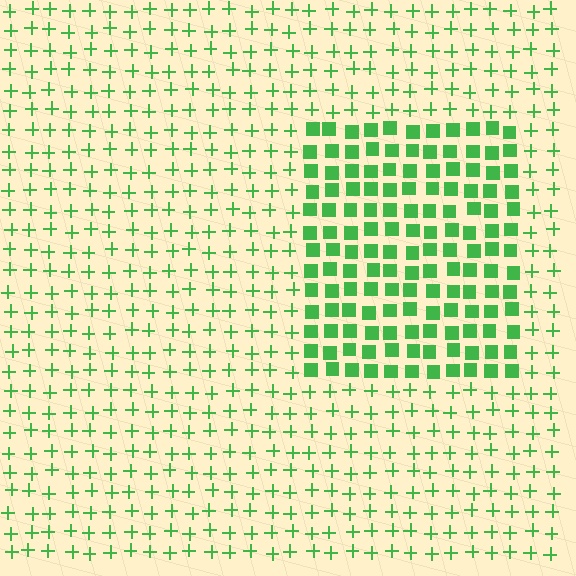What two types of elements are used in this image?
The image uses squares inside the rectangle region and plus signs outside it.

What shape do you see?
I see a rectangle.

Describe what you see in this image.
The image is filled with small green elements arranged in a uniform grid. A rectangle-shaped region contains squares, while the surrounding area contains plus signs. The boundary is defined purely by the change in element shape.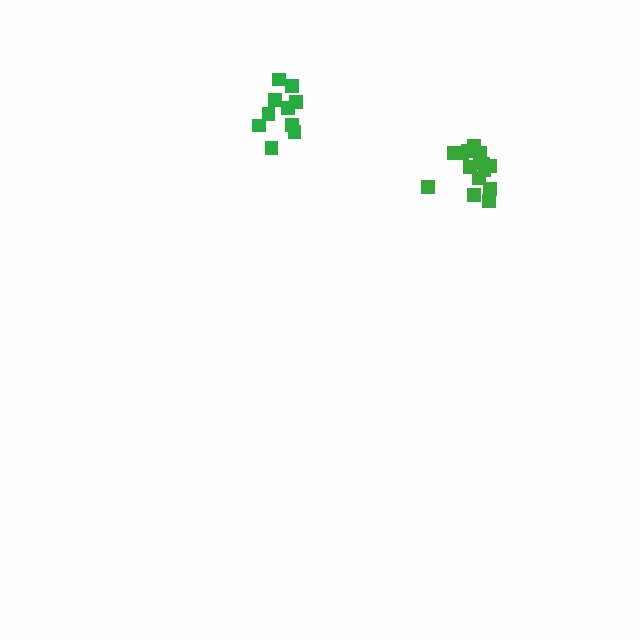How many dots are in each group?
Group 1: 14 dots, Group 2: 10 dots (24 total).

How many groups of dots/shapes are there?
There are 2 groups.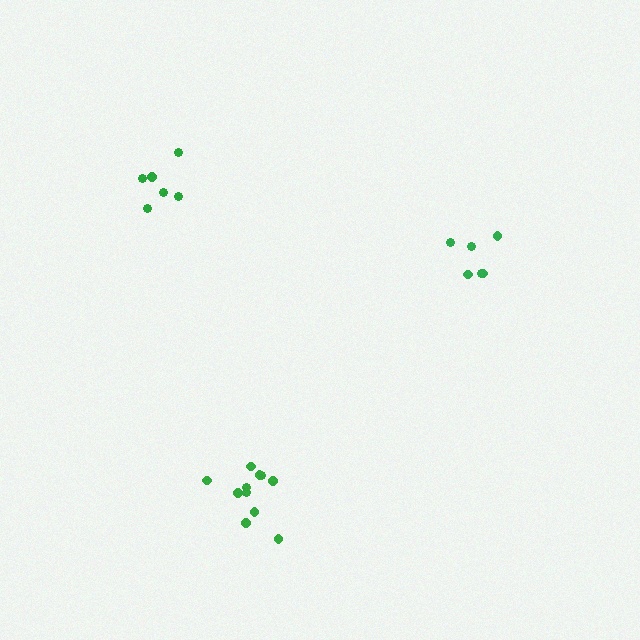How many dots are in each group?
Group 1: 6 dots, Group 2: 11 dots, Group 3: 6 dots (23 total).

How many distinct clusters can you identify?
There are 3 distinct clusters.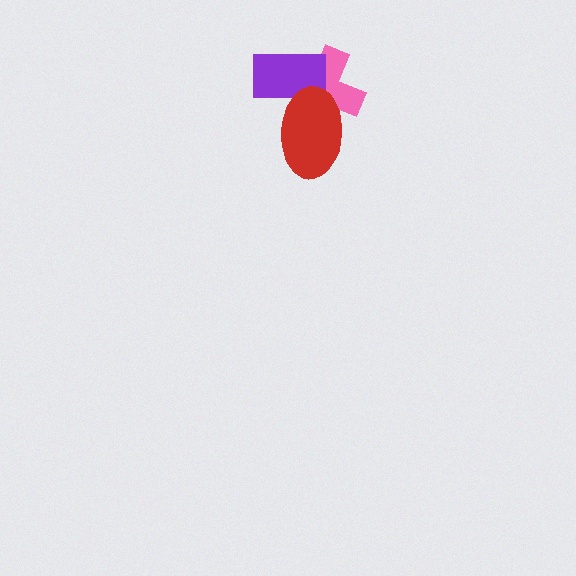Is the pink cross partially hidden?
Yes, it is partially covered by another shape.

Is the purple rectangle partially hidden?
Yes, it is partially covered by another shape.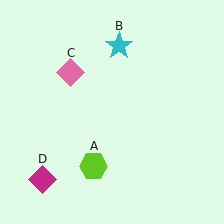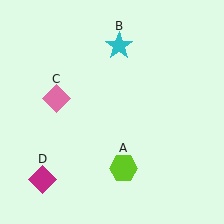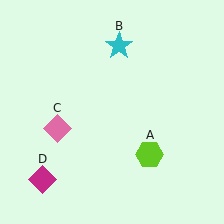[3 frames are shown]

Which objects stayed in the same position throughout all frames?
Cyan star (object B) and magenta diamond (object D) remained stationary.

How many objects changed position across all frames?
2 objects changed position: lime hexagon (object A), pink diamond (object C).